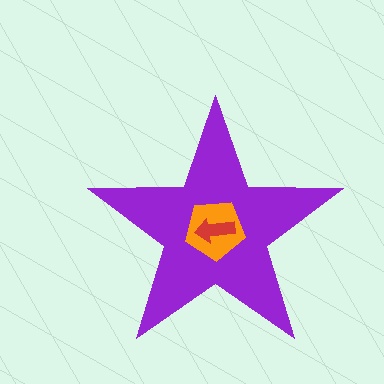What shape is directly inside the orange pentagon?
The red arrow.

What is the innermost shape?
The red arrow.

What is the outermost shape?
The purple star.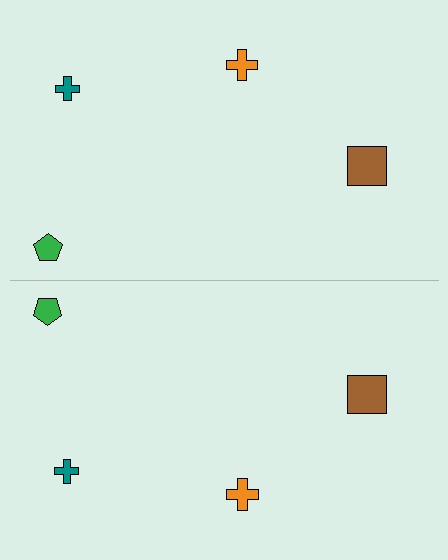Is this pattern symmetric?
Yes, this pattern has bilateral (reflection) symmetry.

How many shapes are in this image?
There are 8 shapes in this image.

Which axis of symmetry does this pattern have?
The pattern has a horizontal axis of symmetry running through the center of the image.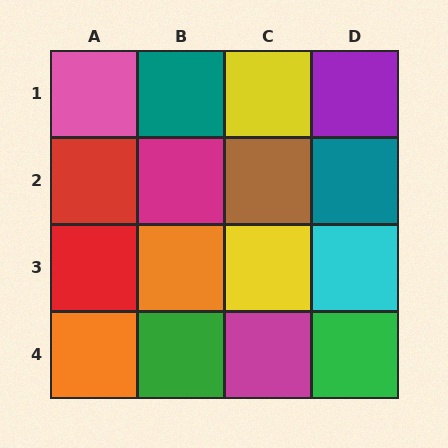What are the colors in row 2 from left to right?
Red, magenta, brown, teal.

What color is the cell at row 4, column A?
Orange.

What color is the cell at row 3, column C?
Yellow.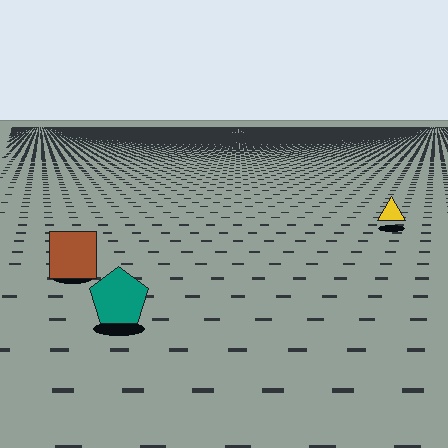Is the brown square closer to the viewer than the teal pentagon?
No. The teal pentagon is closer — you can tell from the texture gradient: the ground texture is coarser near it.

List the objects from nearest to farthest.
From nearest to farthest: the teal pentagon, the brown square, the yellow triangle.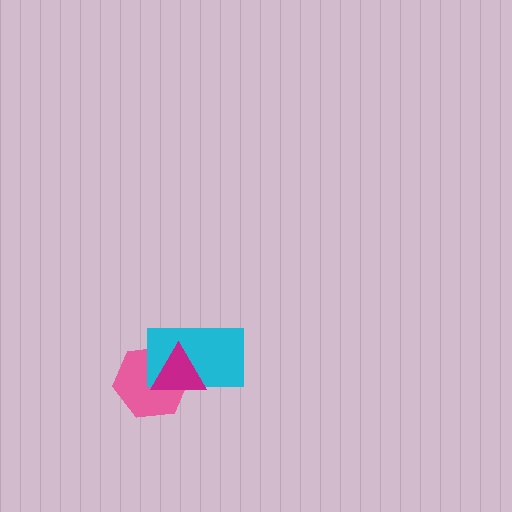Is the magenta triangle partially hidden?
No, no other shape covers it.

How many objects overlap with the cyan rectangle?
2 objects overlap with the cyan rectangle.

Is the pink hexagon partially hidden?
Yes, it is partially covered by another shape.